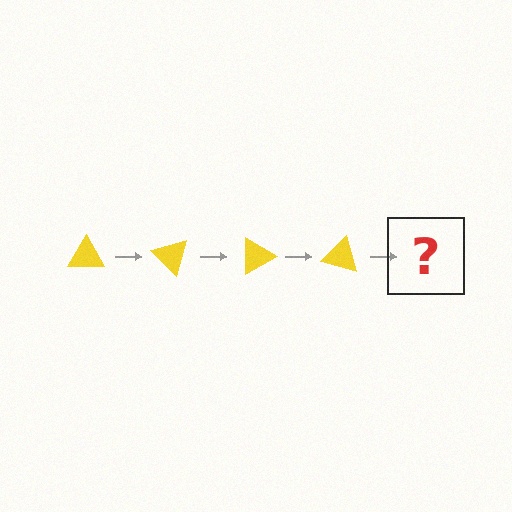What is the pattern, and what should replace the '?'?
The pattern is that the triangle rotates 45 degrees each step. The '?' should be a yellow triangle rotated 180 degrees.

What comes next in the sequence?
The next element should be a yellow triangle rotated 180 degrees.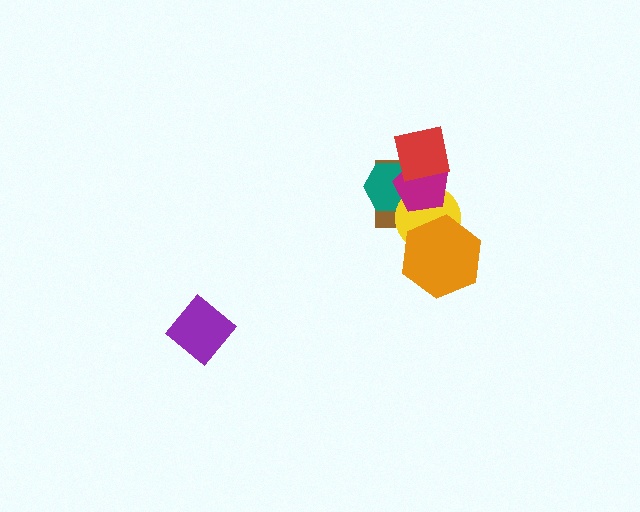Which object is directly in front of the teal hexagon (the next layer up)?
The yellow circle is directly in front of the teal hexagon.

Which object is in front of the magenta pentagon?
The red square is in front of the magenta pentagon.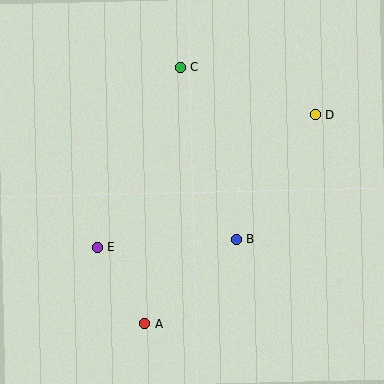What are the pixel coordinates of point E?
Point E is at (98, 248).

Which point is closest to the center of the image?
Point B at (236, 239) is closest to the center.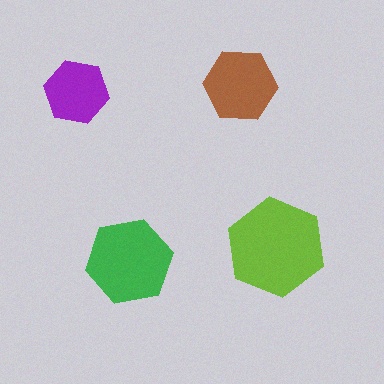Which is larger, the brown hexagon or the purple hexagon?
The brown one.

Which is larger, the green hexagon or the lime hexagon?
The lime one.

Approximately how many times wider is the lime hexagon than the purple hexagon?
About 1.5 times wider.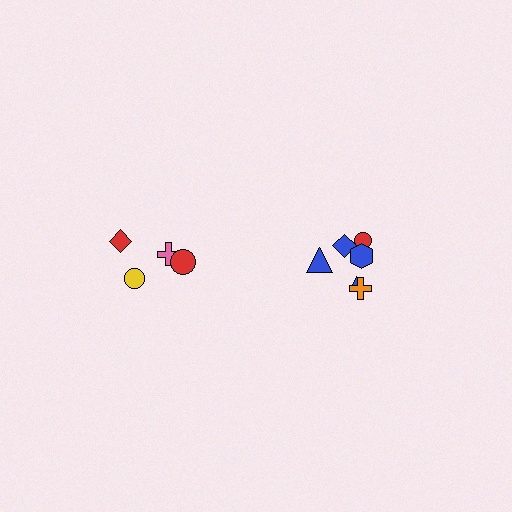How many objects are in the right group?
There are 6 objects.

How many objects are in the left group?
There are 4 objects.